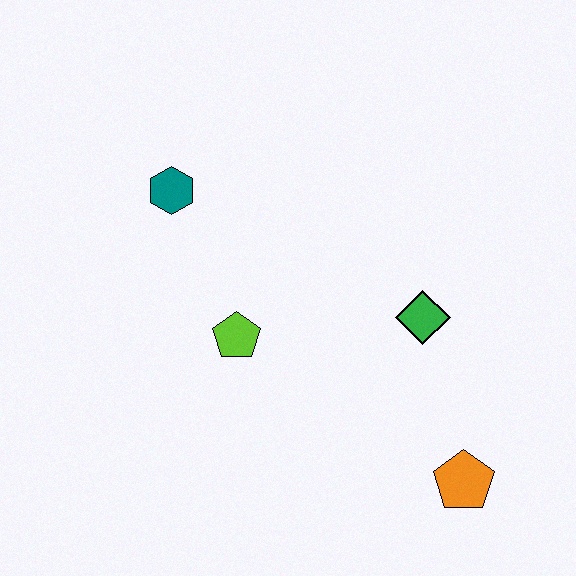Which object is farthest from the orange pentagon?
The teal hexagon is farthest from the orange pentagon.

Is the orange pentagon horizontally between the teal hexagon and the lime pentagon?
No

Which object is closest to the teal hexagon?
The lime pentagon is closest to the teal hexagon.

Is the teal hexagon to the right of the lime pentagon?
No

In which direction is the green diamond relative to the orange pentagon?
The green diamond is above the orange pentagon.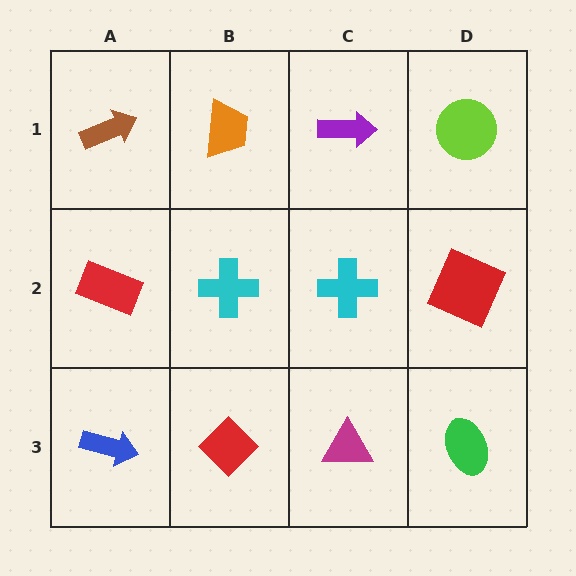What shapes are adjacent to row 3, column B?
A cyan cross (row 2, column B), a blue arrow (row 3, column A), a magenta triangle (row 3, column C).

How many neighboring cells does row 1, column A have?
2.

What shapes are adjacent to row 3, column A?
A red rectangle (row 2, column A), a red diamond (row 3, column B).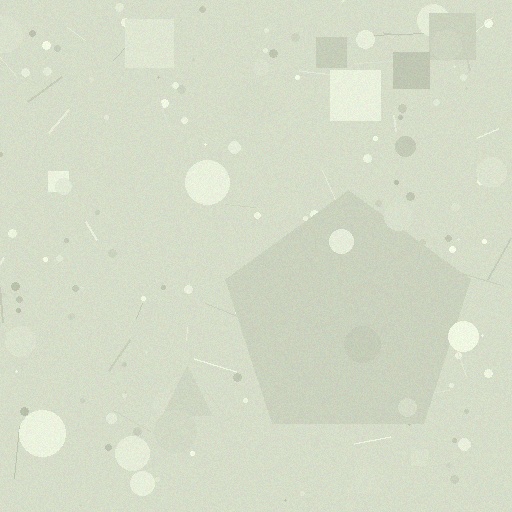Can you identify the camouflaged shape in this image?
The camouflaged shape is a pentagon.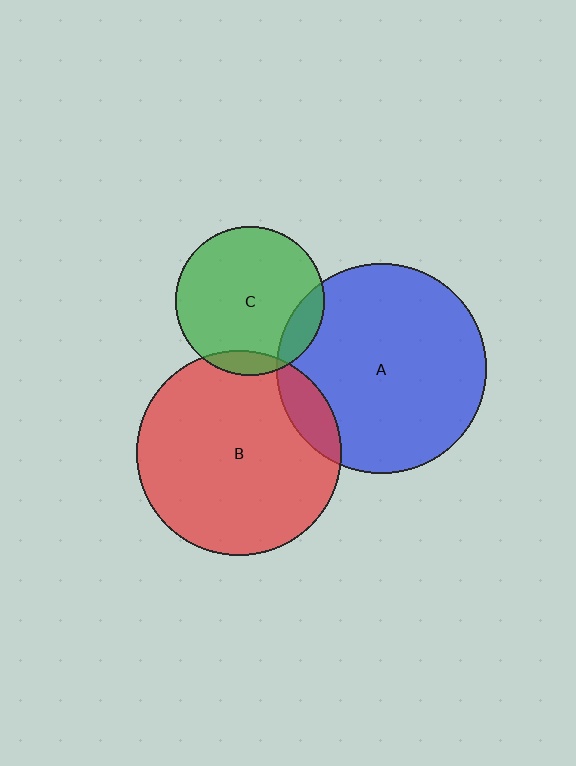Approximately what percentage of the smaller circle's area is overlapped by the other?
Approximately 10%.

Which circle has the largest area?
Circle A (blue).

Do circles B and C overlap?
Yes.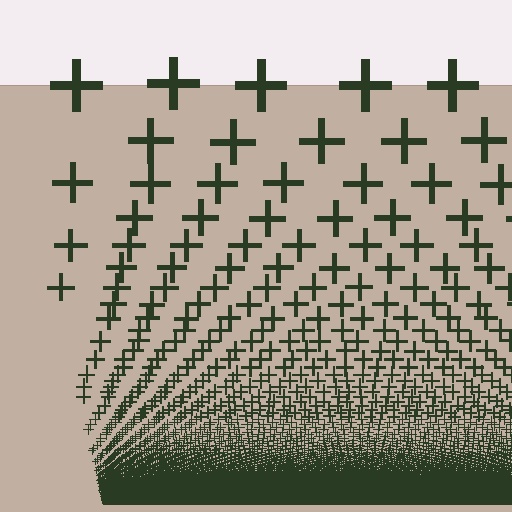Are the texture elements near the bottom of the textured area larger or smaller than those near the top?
Smaller. The gradient is inverted — elements near the bottom are smaller and denser.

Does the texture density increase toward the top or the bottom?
Density increases toward the bottom.